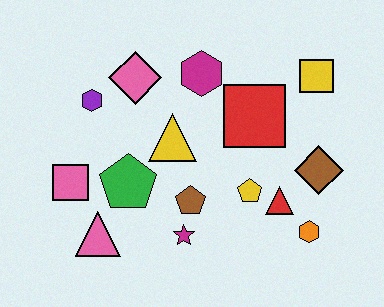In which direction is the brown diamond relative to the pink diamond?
The brown diamond is to the right of the pink diamond.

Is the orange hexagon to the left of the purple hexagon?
No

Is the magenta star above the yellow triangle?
No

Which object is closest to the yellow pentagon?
The red triangle is closest to the yellow pentagon.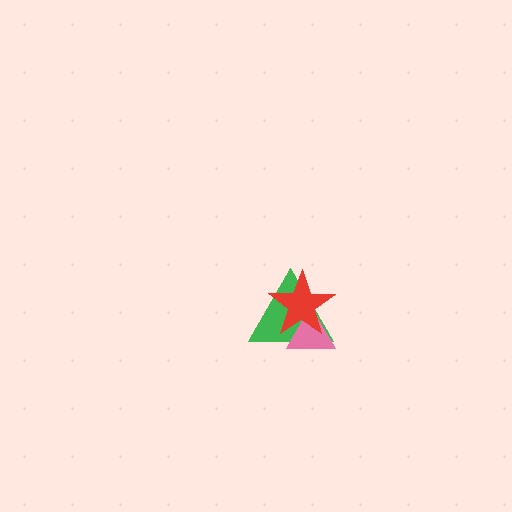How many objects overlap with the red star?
2 objects overlap with the red star.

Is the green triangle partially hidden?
Yes, it is partially covered by another shape.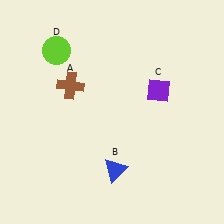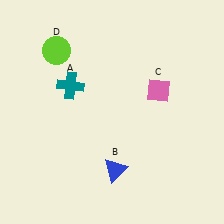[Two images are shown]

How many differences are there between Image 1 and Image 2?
There are 2 differences between the two images.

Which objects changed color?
A changed from brown to teal. C changed from purple to pink.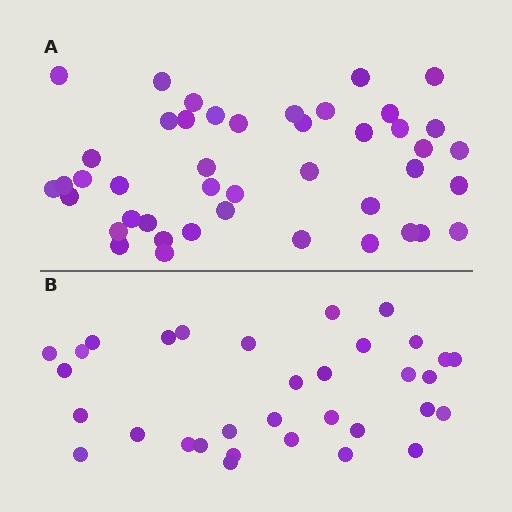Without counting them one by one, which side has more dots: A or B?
Region A (the top region) has more dots.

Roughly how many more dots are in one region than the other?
Region A has roughly 12 or so more dots than region B.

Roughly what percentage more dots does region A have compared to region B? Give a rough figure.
About 35% more.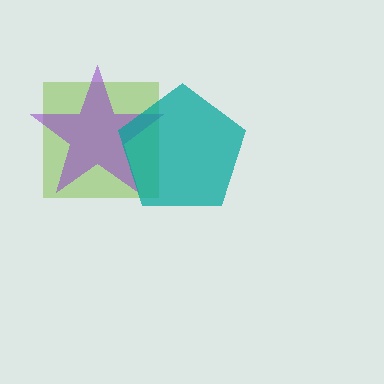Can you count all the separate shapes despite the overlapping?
Yes, there are 3 separate shapes.